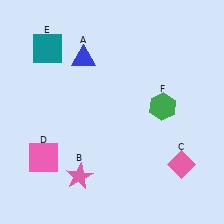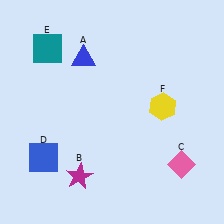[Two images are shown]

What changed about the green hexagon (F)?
In Image 1, F is green. In Image 2, it changed to yellow.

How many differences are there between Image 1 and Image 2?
There are 3 differences between the two images.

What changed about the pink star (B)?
In Image 1, B is pink. In Image 2, it changed to magenta.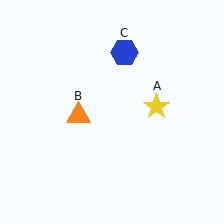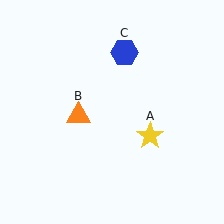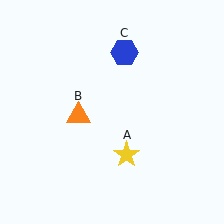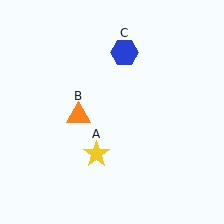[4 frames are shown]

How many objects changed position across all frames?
1 object changed position: yellow star (object A).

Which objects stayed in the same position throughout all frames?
Orange triangle (object B) and blue hexagon (object C) remained stationary.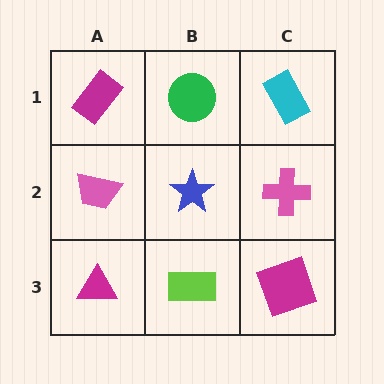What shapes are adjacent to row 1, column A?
A pink trapezoid (row 2, column A), a green circle (row 1, column B).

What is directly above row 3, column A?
A pink trapezoid.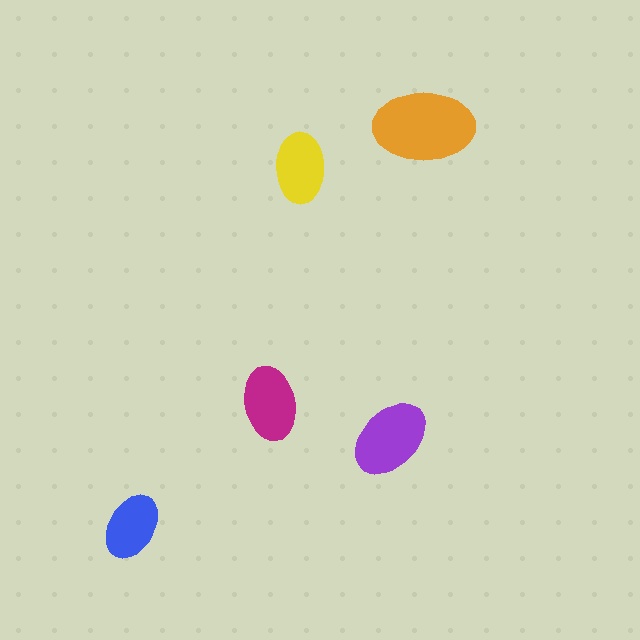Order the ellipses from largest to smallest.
the orange one, the purple one, the magenta one, the yellow one, the blue one.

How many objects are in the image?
There are 5 objects in the image.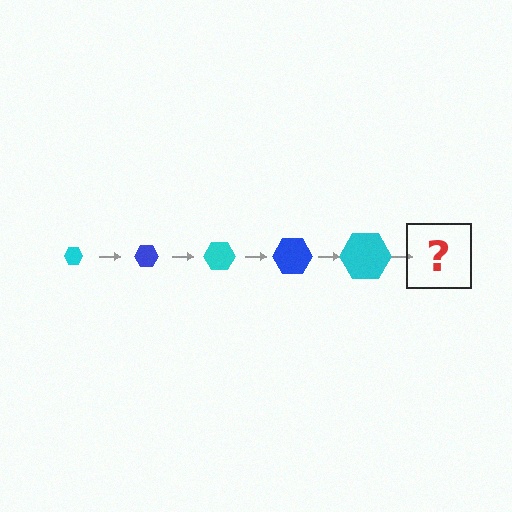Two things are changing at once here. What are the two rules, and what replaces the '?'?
The two rules are that the hexagon grows larger each step and the color cycles through cyan and blue. The '?' should be a blue hexagon, larger than the previous one.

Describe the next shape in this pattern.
It should be a blue hexagon, larger than the previous one.